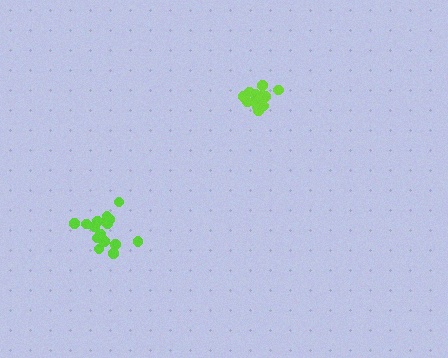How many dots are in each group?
Group 1: 13 dots, Group 2: 18 dots (31 total).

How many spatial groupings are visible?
There are 2 spatial groupings.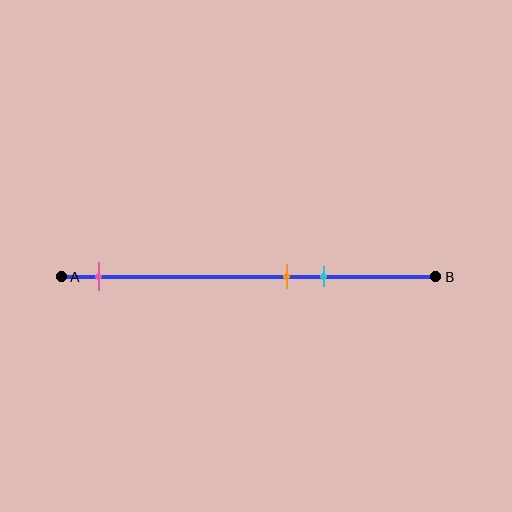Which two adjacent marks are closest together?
The orange and cyan marks are the closest adjacent pair.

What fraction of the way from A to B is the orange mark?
The orange mark is approximately 60% (0.6) of the way from A to B.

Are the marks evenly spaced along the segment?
No, the marks are not evenly spaced.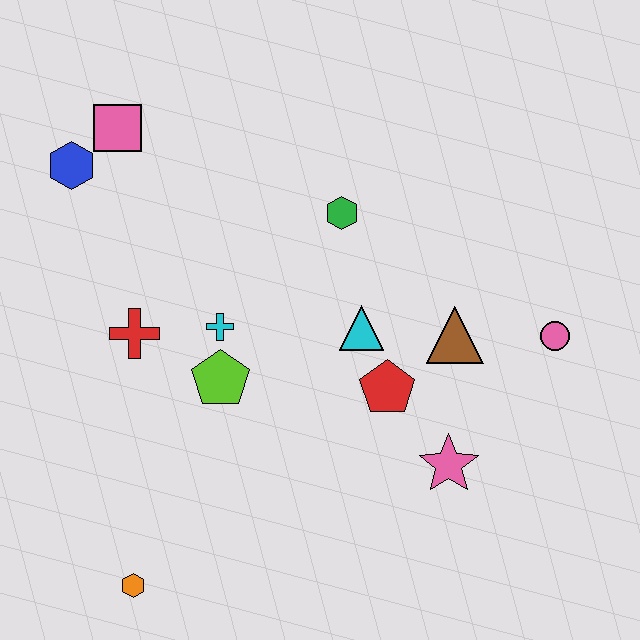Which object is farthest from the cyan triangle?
The orange hexagon is farthest from the cyan triangle.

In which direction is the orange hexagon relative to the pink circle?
The orange hexagon is to the left of the pink circle.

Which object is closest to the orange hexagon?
The lime pentagon is closest to the orange hexagon.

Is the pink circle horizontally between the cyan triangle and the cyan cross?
No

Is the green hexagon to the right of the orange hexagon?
Yes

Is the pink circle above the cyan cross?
No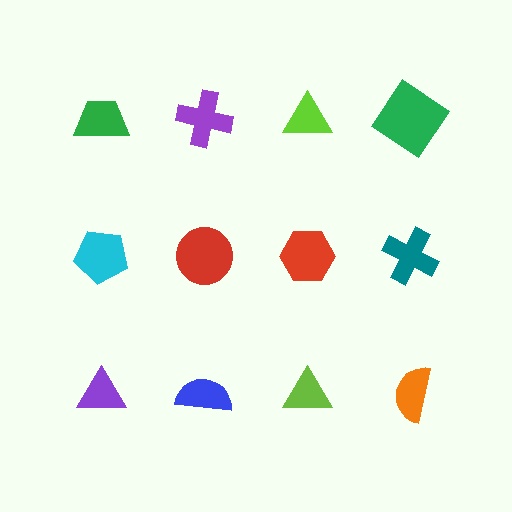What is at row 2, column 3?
A red hexagon.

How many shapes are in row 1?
4 shapes.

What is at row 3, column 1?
A purple triangle.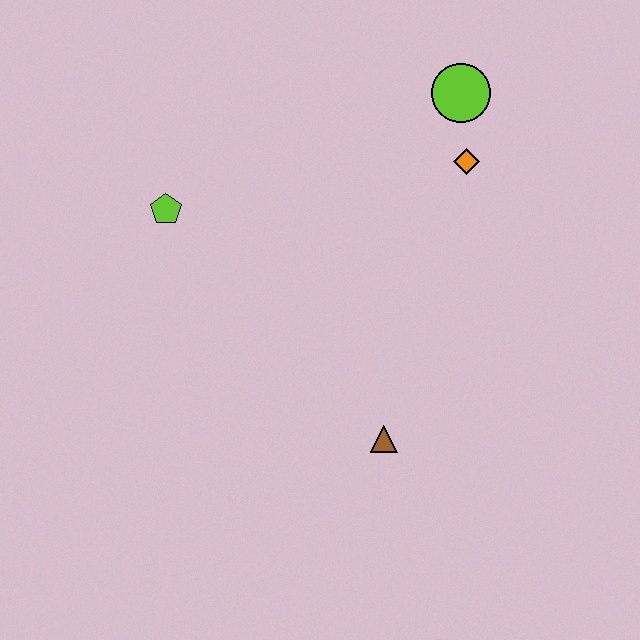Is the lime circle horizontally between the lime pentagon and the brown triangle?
No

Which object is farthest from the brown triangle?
The lime circle is farthest from the brown triangle.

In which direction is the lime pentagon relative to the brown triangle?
The lime pentagon is above the brown triangle.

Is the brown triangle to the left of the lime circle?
Yes